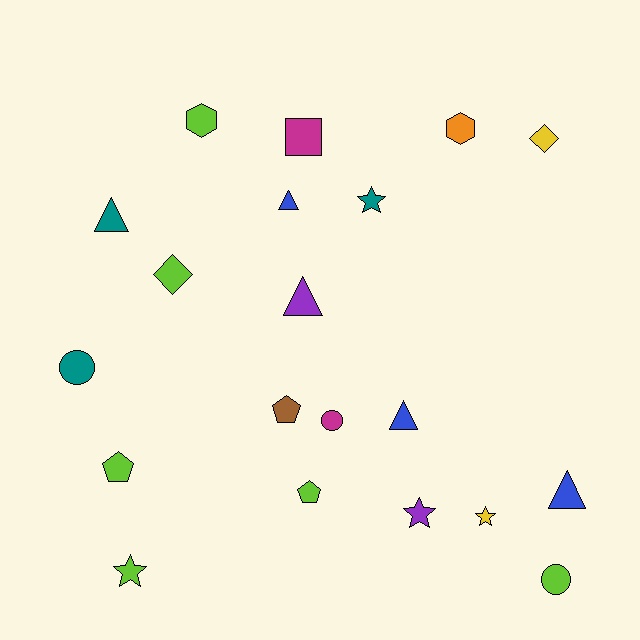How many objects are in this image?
There are 20 objects.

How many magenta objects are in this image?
There are 2 magenta objects.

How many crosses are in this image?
There are no crosses.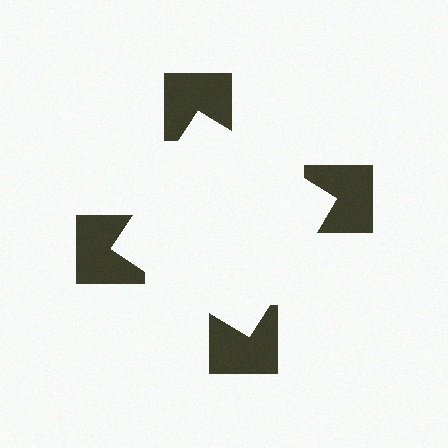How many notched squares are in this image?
There are 4 — one at each vertex of the illusory square.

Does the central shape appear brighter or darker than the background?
It typically appears slightly brighter than the background, even though no actual brightness change is drawn.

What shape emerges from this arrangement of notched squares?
An illusory square — its edges are inferred from the aligned wedge cuts in the notched squares, not physically drawn.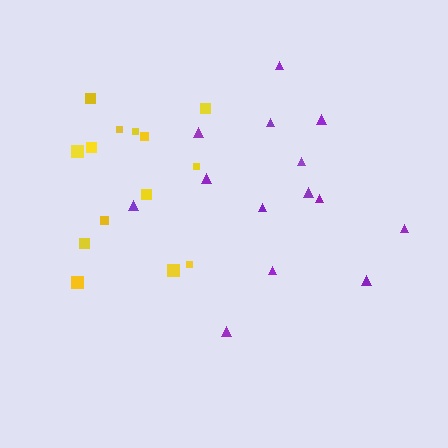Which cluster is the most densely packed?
Yellow.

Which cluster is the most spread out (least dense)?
Purple.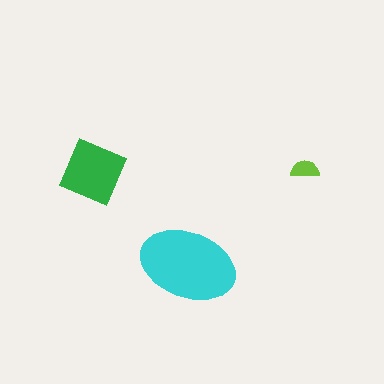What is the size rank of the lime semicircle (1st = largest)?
3rd.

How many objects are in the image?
There are 3 objects in the image.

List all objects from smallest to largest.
The lime semicircle, the green diamond, the cyan ellipse.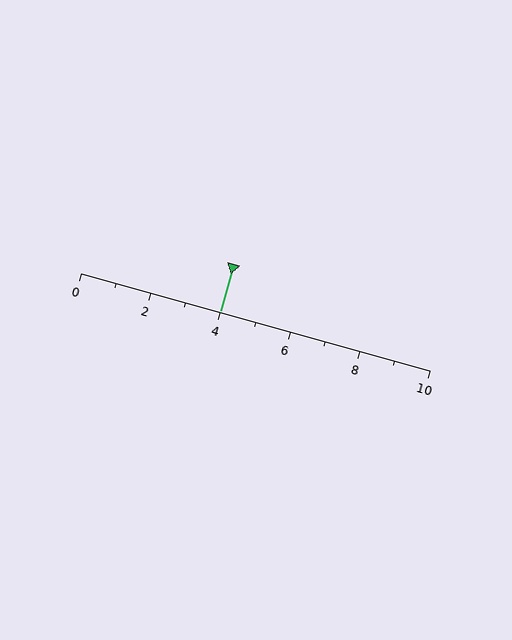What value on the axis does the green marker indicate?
The marker indicates approximately 4.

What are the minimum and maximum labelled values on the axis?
The axis runs from 0 to 10.